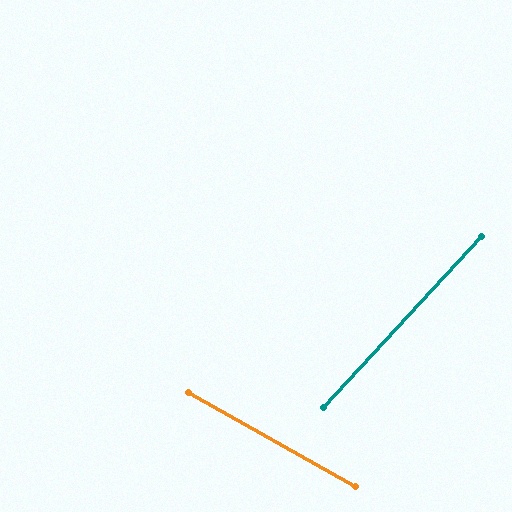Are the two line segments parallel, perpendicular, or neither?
Neither parallel nor perpendicular — they differ by about 76°.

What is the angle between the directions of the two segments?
Approximately 76 degrees.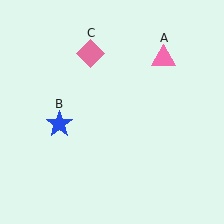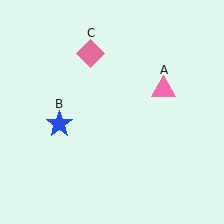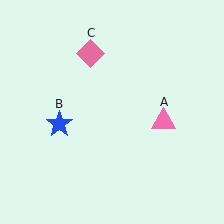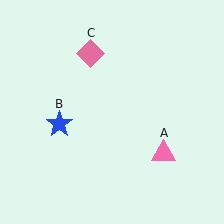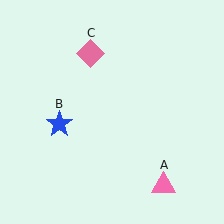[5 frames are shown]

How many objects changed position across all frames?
1 object changed position: pink triangle (object A).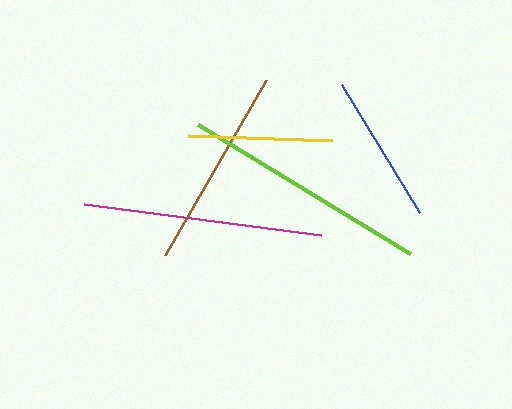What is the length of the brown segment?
The brown segment is approximately 203 pixels long.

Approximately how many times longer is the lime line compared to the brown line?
The lime line is approximately 1.2 times the length of the brown line.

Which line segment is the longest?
The lime line is the longest at approximately 249 pixels.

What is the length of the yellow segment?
The yellow segment is approximately 144 pixels long.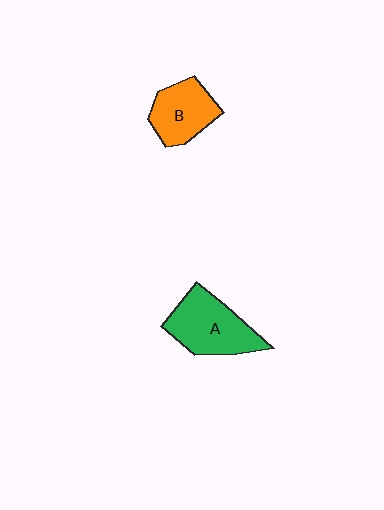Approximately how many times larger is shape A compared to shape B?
Approximately 1.3 times.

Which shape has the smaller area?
Shape B (orange).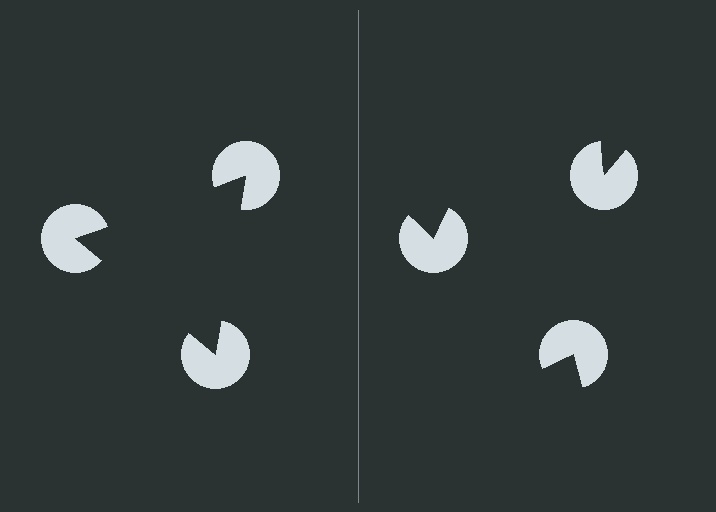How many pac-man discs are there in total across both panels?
6 — 3 on each side.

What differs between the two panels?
The pac-man discs are positioned identically on both sides; only the wedge orientations differ. On the left they align to a triangle; on the right they are misaligned.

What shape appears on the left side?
An illusory triangle.